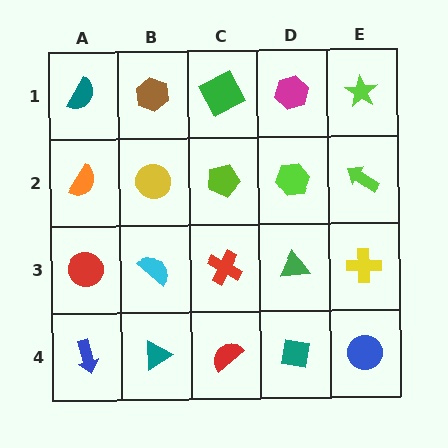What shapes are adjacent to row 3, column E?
A lime arrow (row 2, column E), a blue circle (row 4, column E), a green triangle (row 3, column D).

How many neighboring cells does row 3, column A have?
3.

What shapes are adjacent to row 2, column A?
A teal semicircle (row 1, column A), a red circle (row 3, column A), a yellow circle (row 2, column B).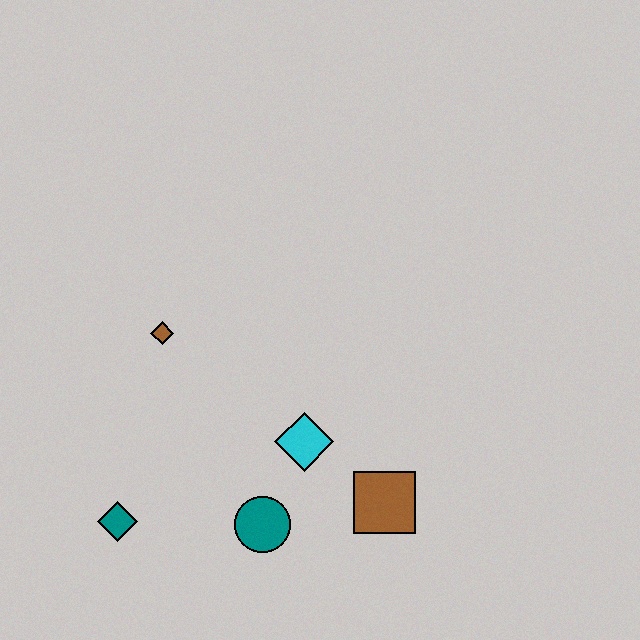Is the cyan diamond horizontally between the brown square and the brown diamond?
Yes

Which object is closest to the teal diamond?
The teal circle is closest to the teal diamond.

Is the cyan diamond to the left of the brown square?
Yes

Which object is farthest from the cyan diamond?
The teal diamond is farthest from the cyan diamond.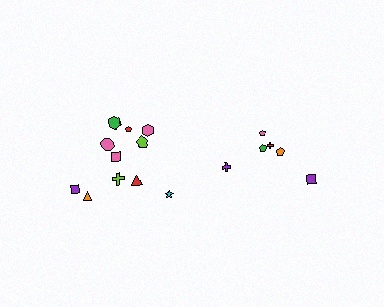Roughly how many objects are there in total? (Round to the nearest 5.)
Roughly 20 objects in total.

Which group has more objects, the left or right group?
The left group.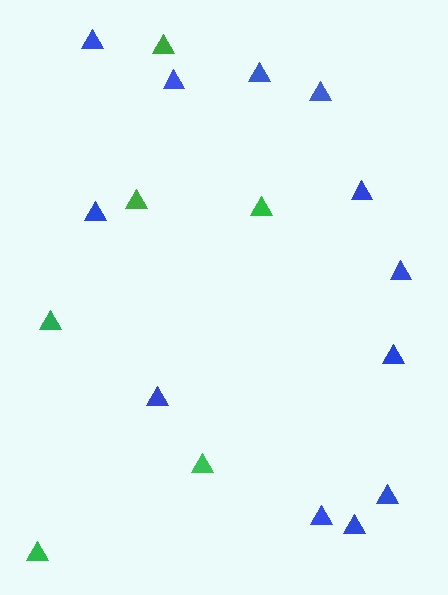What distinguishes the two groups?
There are 2 groups: one group of green triangles (6) and one group of blue triangles (12).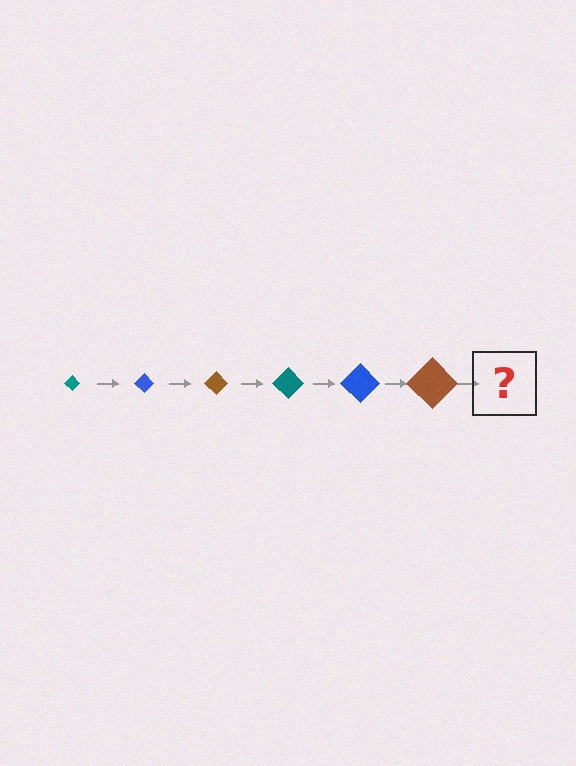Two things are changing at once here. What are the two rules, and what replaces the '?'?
The two rules are that the diamond grows larger each step and the color cycles through teal, blue, and brown. The '?' should be a teal diamond, larger than the previous one.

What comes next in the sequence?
The next element should be a teal diamond, larger than the previous one.